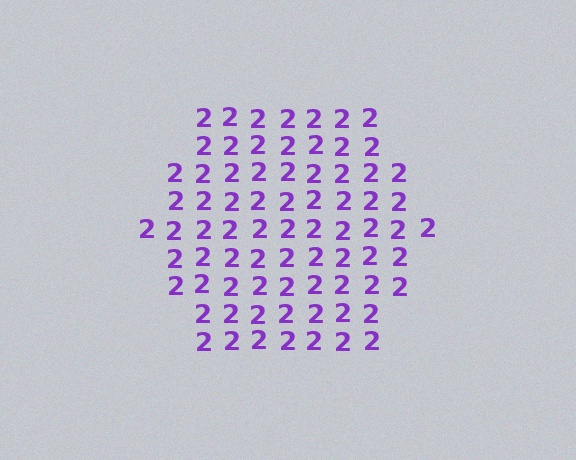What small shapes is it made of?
It is made of small digit 2's.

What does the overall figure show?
The overall figure shows a hexagon.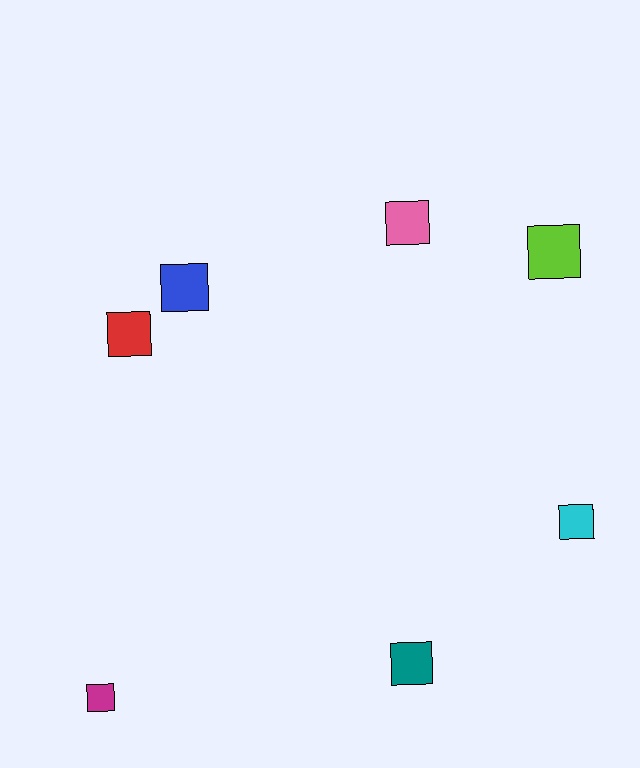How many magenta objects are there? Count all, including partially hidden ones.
There is 1 magenta object.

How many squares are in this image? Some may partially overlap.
There are 7 squares.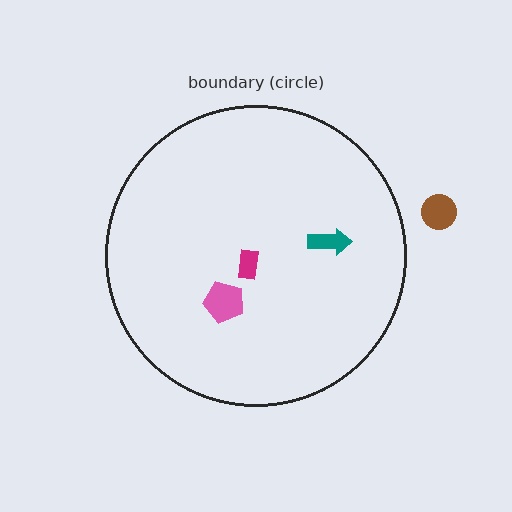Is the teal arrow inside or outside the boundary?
Inside.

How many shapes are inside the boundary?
3 inside, 1 outside.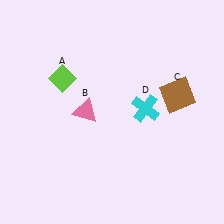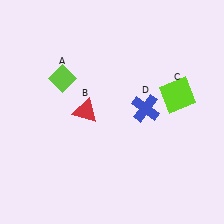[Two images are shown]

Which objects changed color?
B changed from pink to red. C changed from brown to lime. D changed from cyan to blue.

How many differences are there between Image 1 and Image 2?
There are 3 differences between the two images.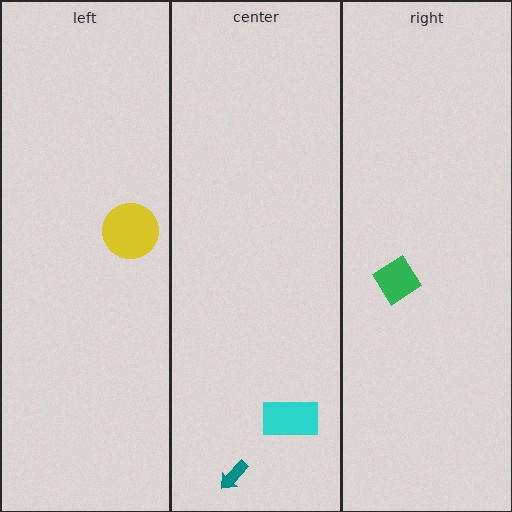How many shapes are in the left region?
1.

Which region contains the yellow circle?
The left region.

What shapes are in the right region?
The green diamond.